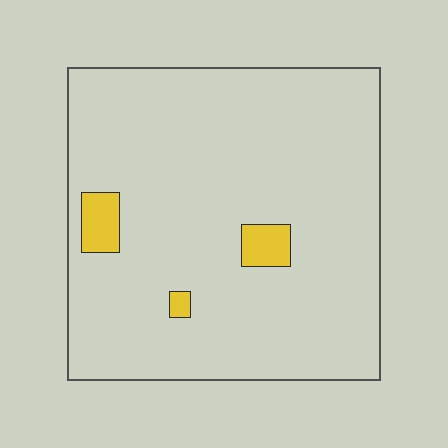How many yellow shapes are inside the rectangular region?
3.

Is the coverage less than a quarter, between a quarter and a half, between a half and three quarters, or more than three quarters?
Less than a quarter.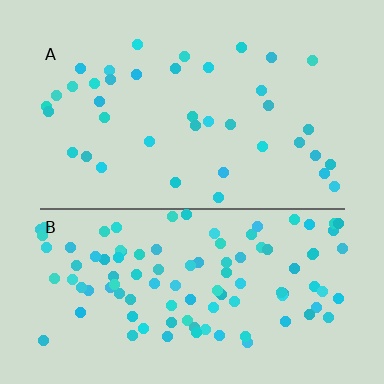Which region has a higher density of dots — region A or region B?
B (the bottom).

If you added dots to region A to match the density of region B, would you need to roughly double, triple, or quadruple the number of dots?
Approximately triple.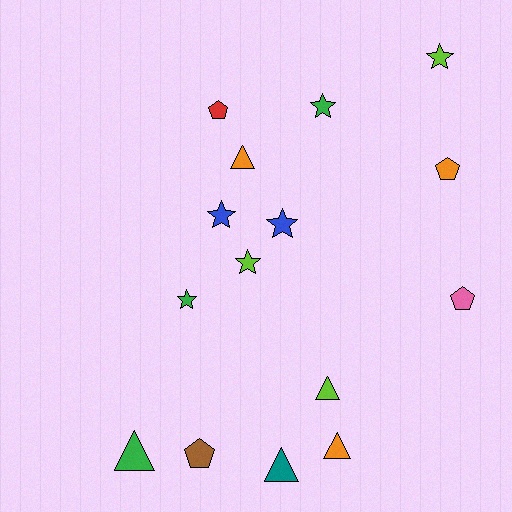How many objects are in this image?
There are 15 objects.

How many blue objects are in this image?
There are 2 blue objects.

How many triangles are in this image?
There are 5 triangles.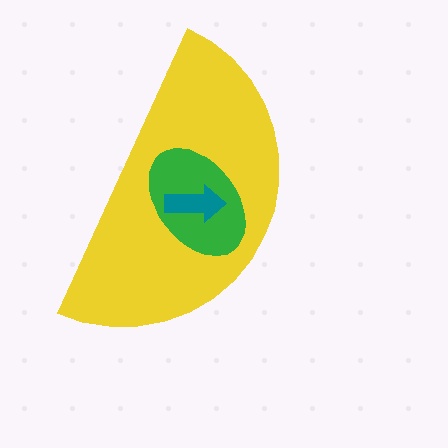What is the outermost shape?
The yellow semicircle.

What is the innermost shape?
The teal arrow.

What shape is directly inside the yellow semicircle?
The green ellipse.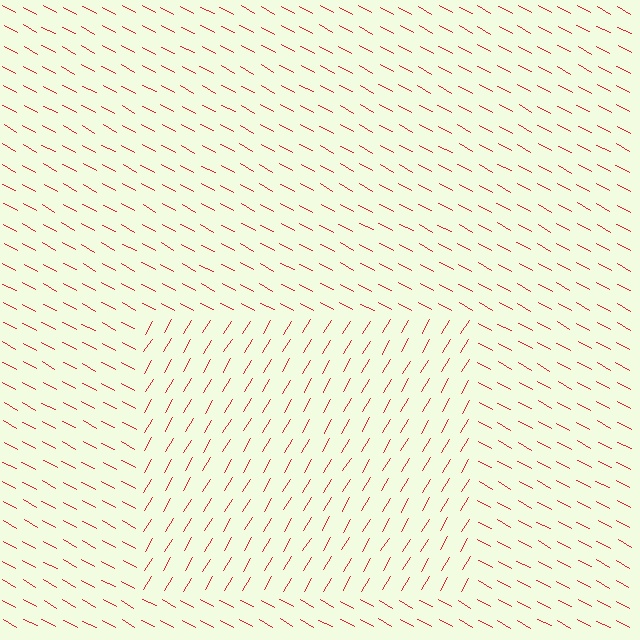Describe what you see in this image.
The image is filled with small red line segments. A rectangle region in the image has lines oriented differently from the surrounding lines, creating a visible texture boundary.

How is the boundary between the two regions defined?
The boundary is defined purely by a change in line orientation (approximately 88 degrees difference). All lines are the same color and thickness.